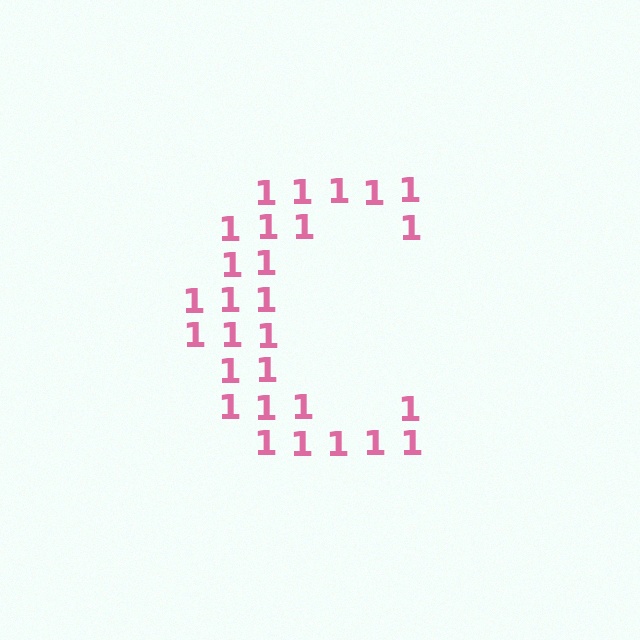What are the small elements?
The small elements are digit 1's.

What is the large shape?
The large shape is the letter C.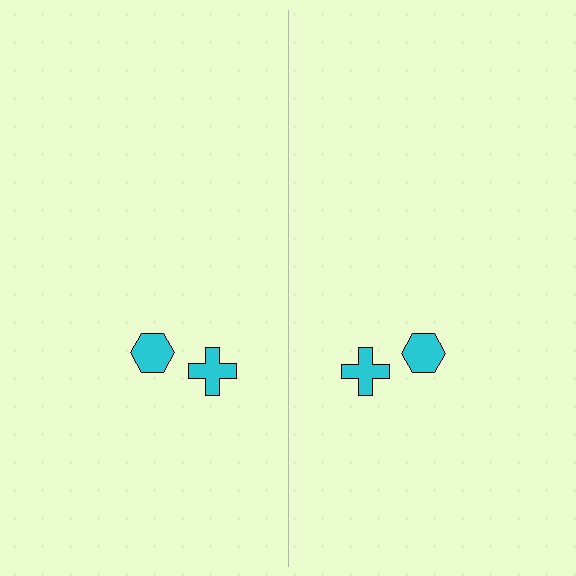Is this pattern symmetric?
Yes, this pattern has bilateral (reflection) symmetry.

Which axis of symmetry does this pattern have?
The pattern has a vertical axis of symmetry running through the center of the image.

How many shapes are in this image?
There are 4 shapes in this image.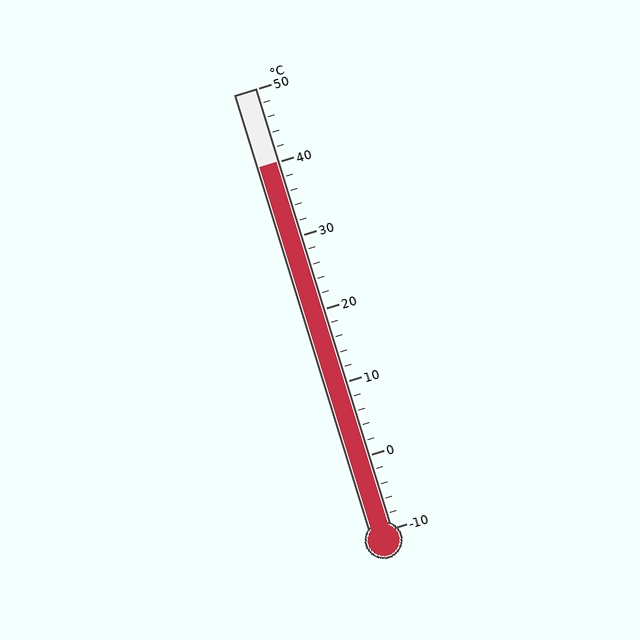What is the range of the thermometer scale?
The thermometer scale ranges from -10°C to 50°C.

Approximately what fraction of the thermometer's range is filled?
The thermometer is filled to approximately 85% of its range.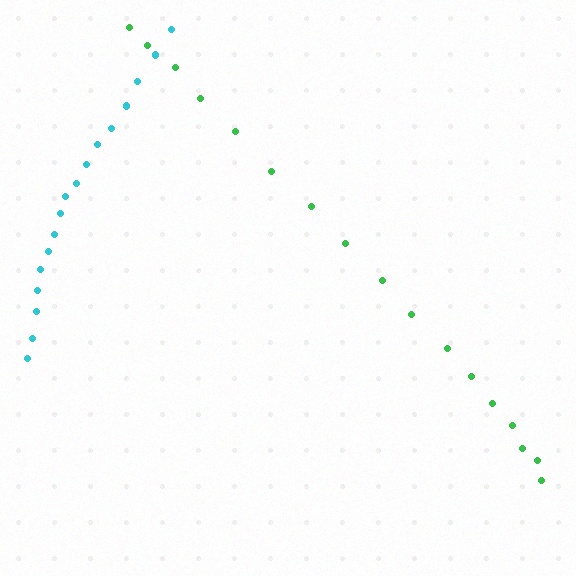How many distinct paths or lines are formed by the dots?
There are 2 distinct paths.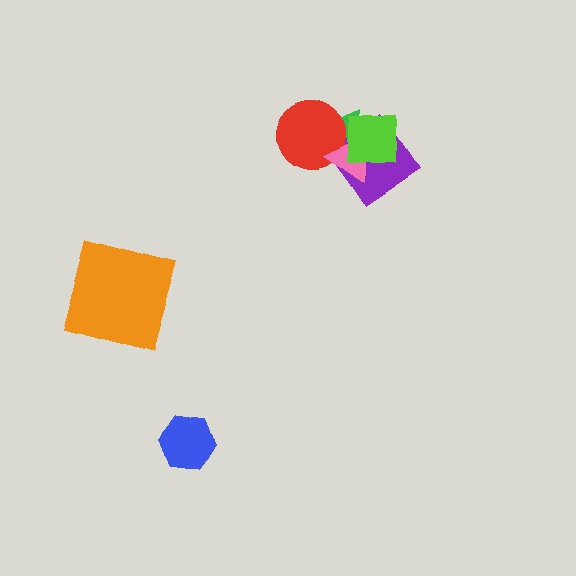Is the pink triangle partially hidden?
Yes, it is partially covered by another shape.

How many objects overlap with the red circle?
4 objects overlap with the red circle.